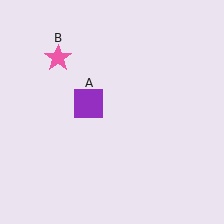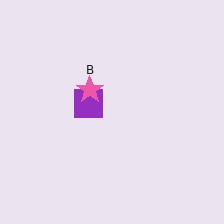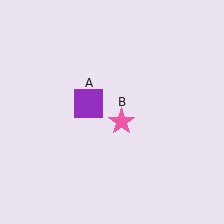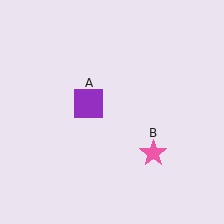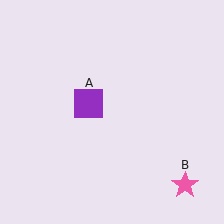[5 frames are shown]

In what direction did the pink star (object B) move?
The pink star (object B) moved down and to the right.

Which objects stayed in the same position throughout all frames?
Purple square (object A) remained stationary.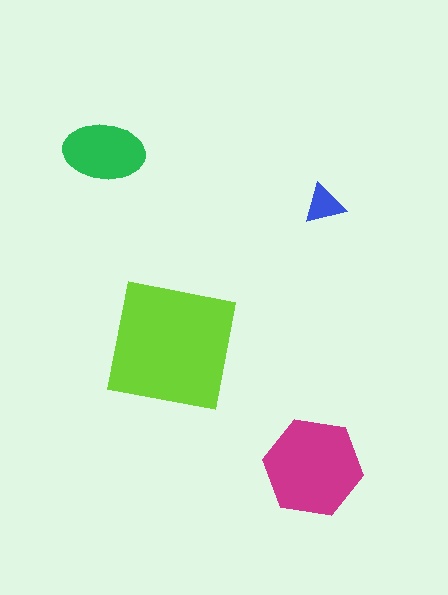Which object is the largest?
The lime square.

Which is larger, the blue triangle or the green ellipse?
The green ellipse.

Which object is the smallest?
The blue triangle.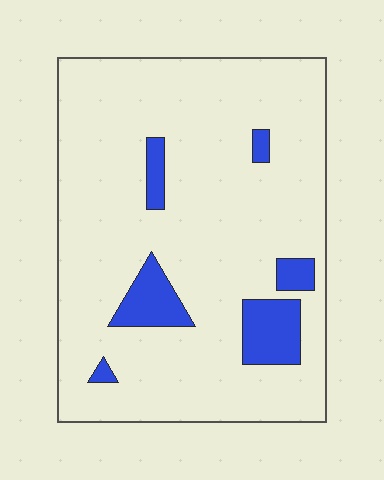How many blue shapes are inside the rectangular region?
6.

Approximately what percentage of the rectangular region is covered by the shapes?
Approximately 10%.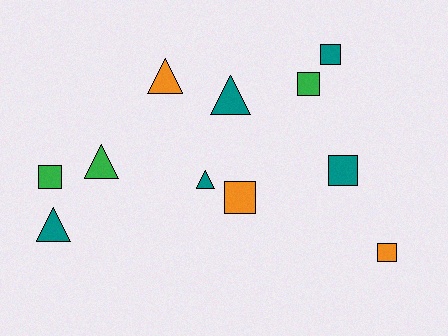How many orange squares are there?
There are 2 orange squares.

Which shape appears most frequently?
Square, with 6 objects.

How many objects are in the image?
There are 11 objects.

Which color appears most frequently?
Teal, with 5 objects.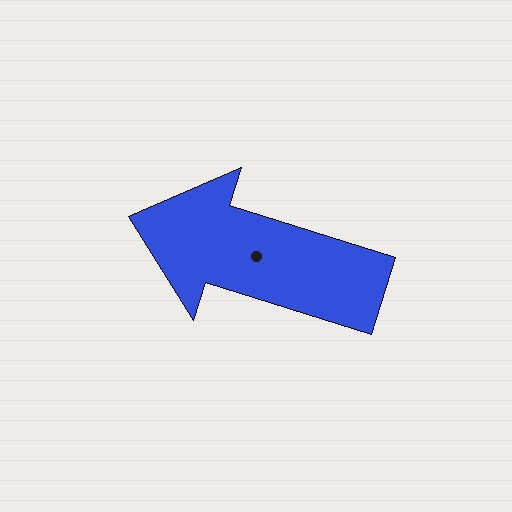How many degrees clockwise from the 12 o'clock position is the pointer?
Approximately 287 degrees.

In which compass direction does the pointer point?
West.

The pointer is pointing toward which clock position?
Roughly 10 o'clock.